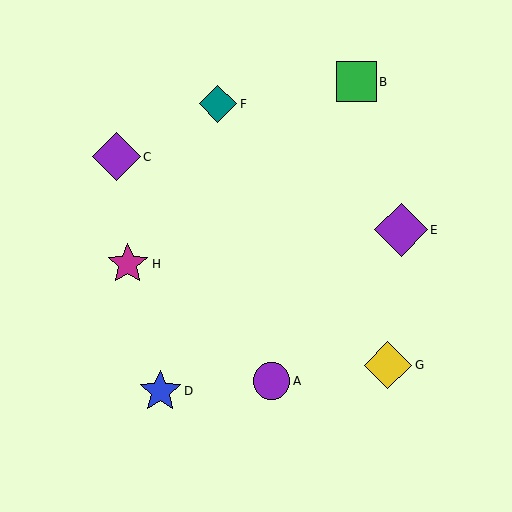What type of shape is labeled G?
Shape G is a yellow diamond.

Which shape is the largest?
The purple diamond (labeled E) is the largest.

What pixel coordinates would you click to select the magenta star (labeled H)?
Click at (128, 264) to select the magenta star H.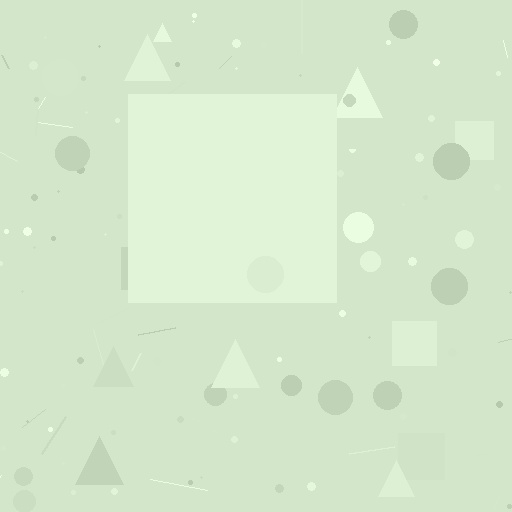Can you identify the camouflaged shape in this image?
The camouflaged shape is a square.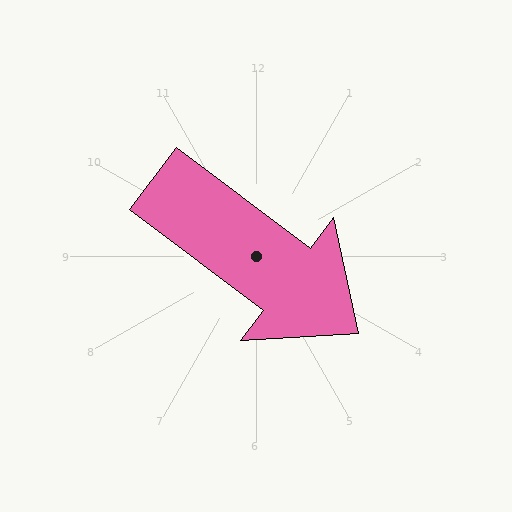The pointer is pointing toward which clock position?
Roughly 4 o'clock.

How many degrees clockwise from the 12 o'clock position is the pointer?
Approximately 127 degrees.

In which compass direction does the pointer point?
Southeast.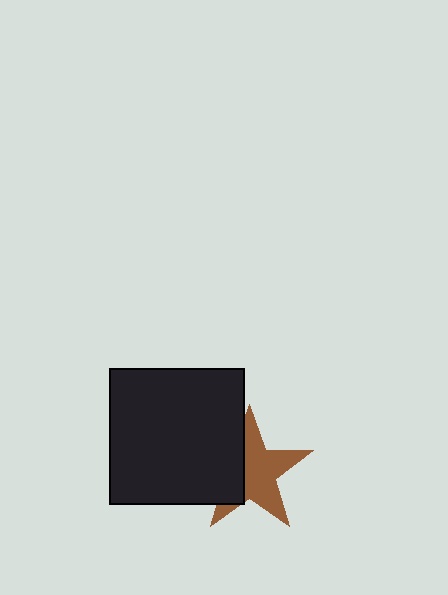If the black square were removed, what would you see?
You would see the complete brown star.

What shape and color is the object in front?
The object in front is a black square.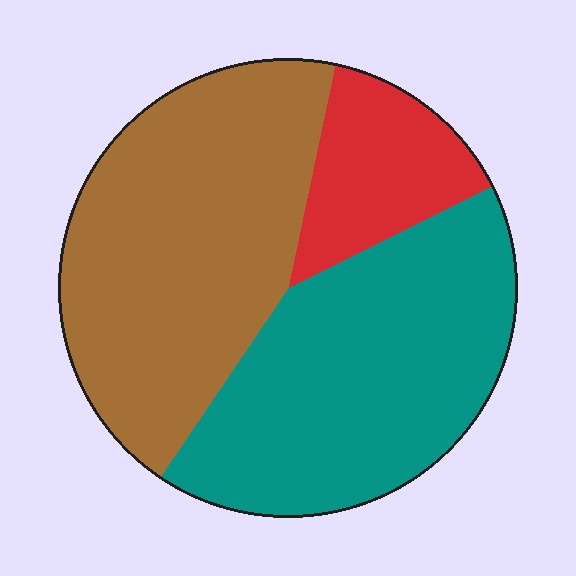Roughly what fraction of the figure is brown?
Brown takes up between a third and a half of the figure.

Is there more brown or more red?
Brown.